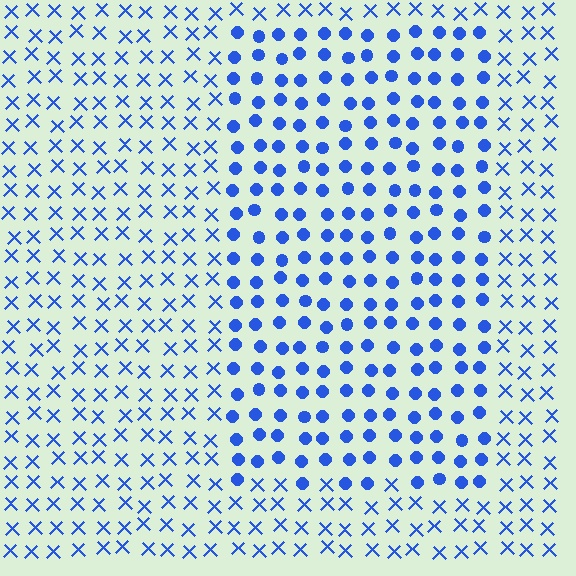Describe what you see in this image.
The image is filled with small blue elements arranged in a uniform grid. A rectangle-shaped region contains circles, while the surrounding area contains X marks. The boundary is defined purely by the change in element shape.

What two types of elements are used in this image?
The image uses circles inside the rectangle region and X marks outside it.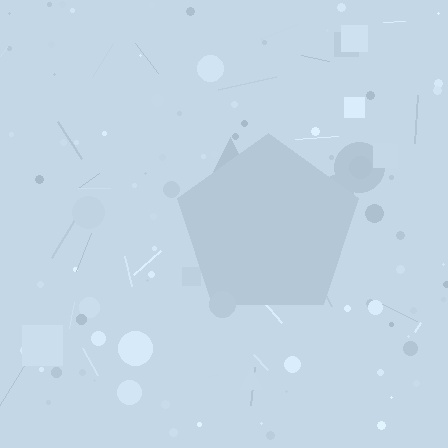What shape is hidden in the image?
A pentagon is hidden in the image.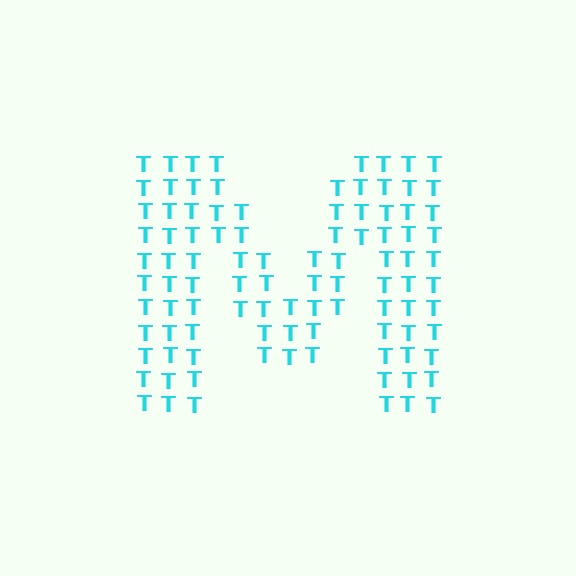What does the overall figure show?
The overall figure shows the letter M.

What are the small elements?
The small elements are letter T's.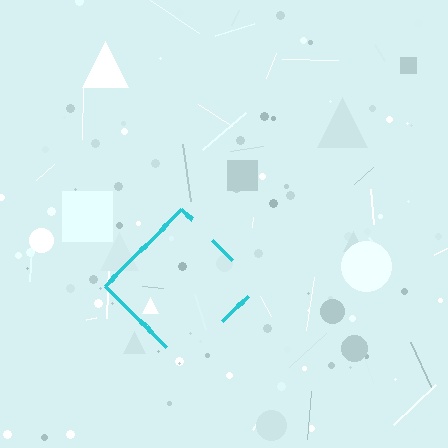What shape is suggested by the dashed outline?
The dashed outline suggests a diamond.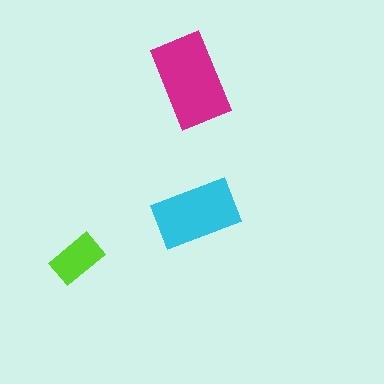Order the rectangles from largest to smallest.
the magenta one, the cyan one, the lime one.